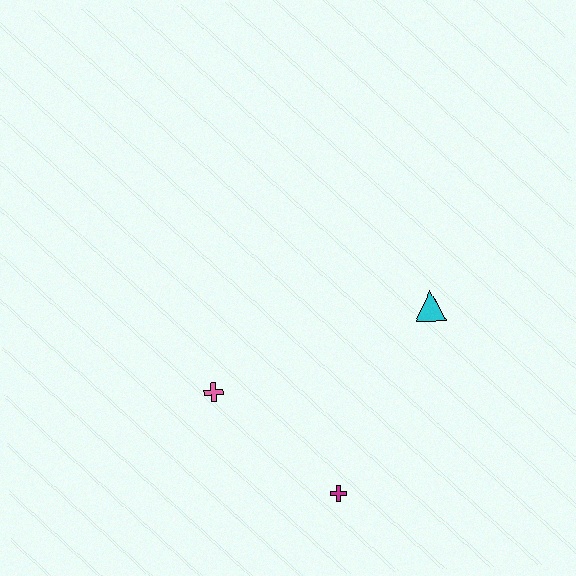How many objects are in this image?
There are 3 objects.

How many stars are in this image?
There are no stars.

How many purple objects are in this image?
There are no purple objects.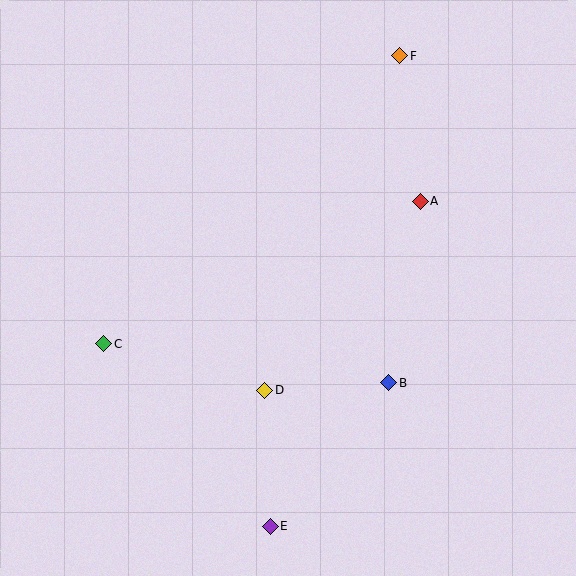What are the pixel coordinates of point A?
Point A is at (420, 201).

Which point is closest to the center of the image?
Point D at (265, 390) is closest to the center.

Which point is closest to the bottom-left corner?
Point C is closest to the bottom-left corner.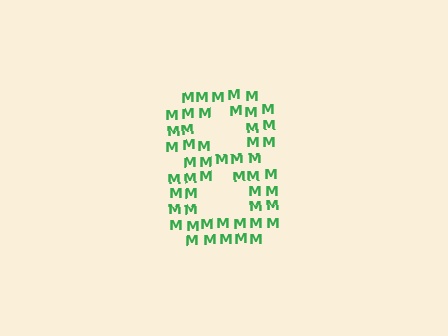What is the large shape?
The large shape is the digit 8.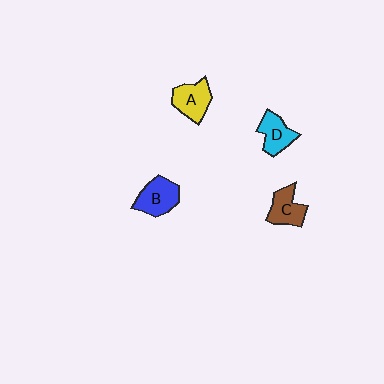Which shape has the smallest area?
Shape D (cyan).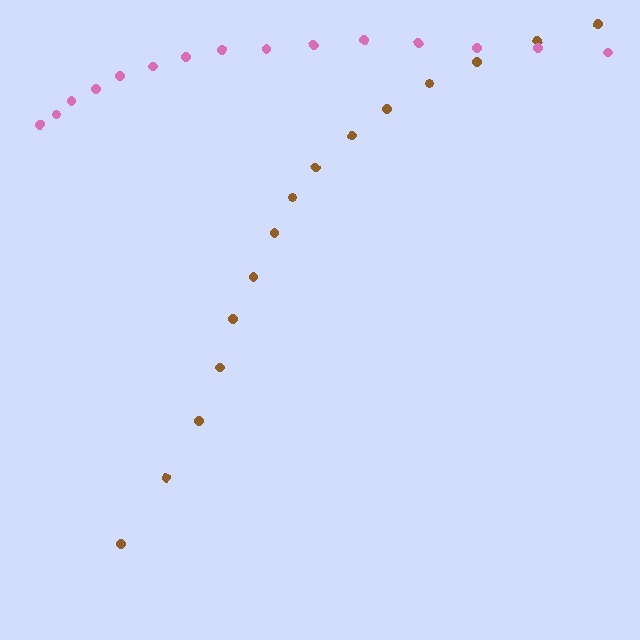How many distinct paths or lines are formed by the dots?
There are 2 distinct paths.